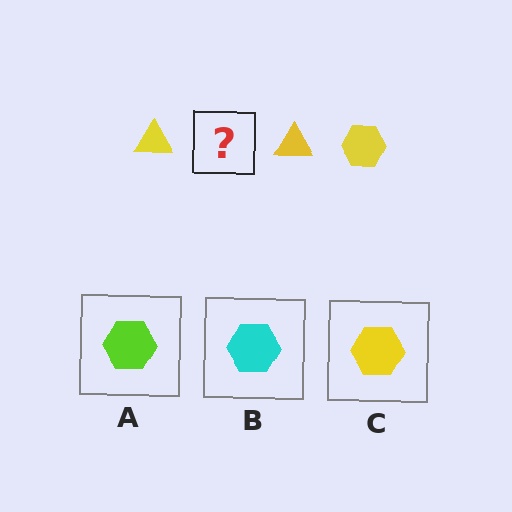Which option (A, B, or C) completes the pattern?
C.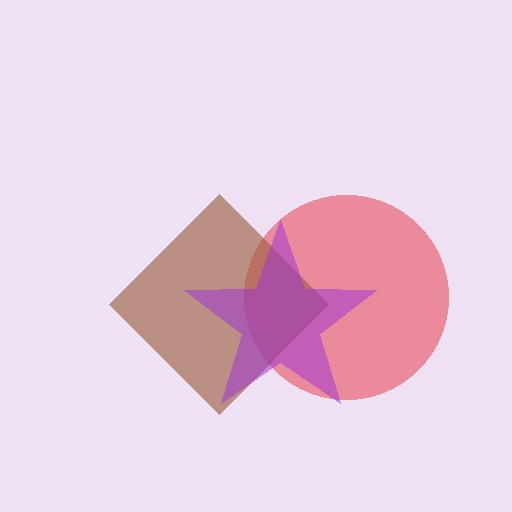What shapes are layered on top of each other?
The layered shapes are: a red circle, a brown diamond, a purple star.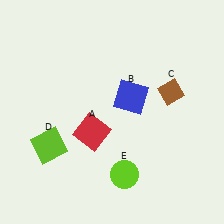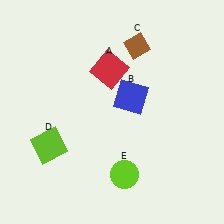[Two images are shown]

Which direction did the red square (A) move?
The red square (A) moved up.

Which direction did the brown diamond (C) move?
The brown diamond (C) moved up.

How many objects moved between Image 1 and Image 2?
2 objects moved between the two images.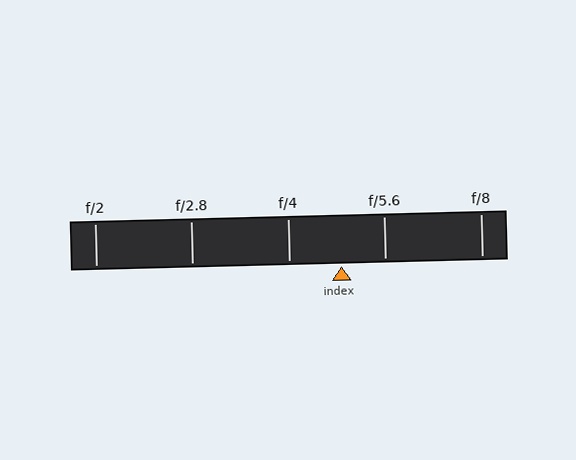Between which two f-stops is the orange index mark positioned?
The index mark is between f/4 and f/5.6.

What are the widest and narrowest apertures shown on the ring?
The widest aperture shown is f/2 and the narrowest is f/8.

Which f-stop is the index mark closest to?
The index mark is closest to f/5.6.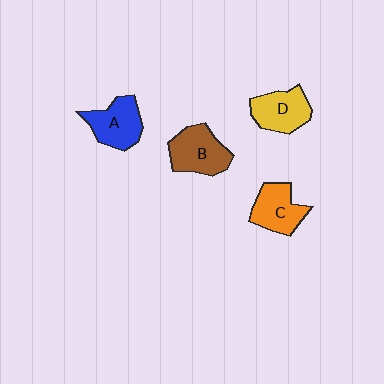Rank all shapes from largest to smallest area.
From largest to smallest: B (brown), A (blue), D (yellow), C (orange).